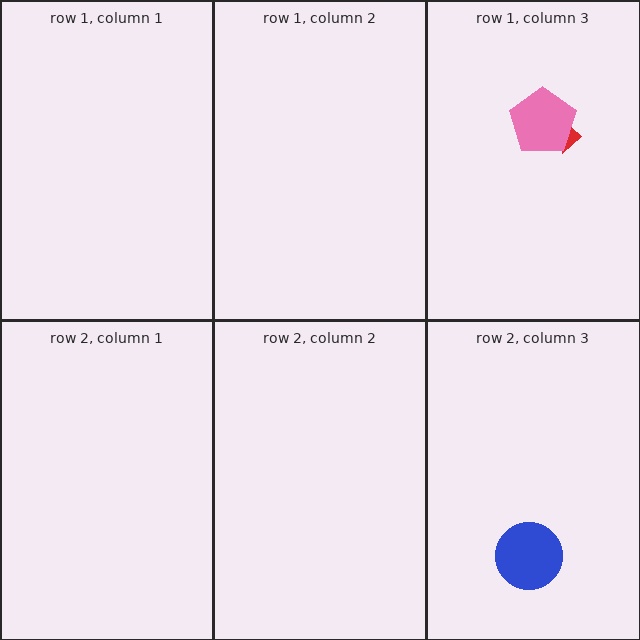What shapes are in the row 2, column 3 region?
The blue circle.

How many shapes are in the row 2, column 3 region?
1.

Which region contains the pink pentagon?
The row 1, column 3 region.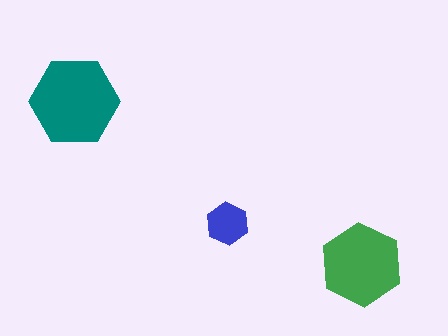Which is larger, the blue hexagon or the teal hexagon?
The teal one.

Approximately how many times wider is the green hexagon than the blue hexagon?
About 2 times wider.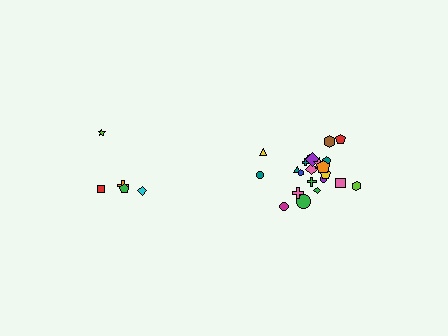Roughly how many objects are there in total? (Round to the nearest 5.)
Roughly 25 objects in total.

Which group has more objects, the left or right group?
The right group.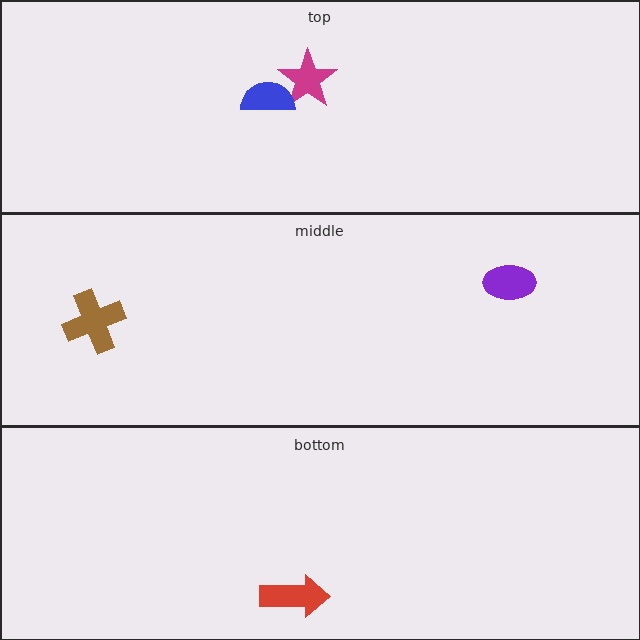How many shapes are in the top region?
2.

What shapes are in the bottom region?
The red arrow.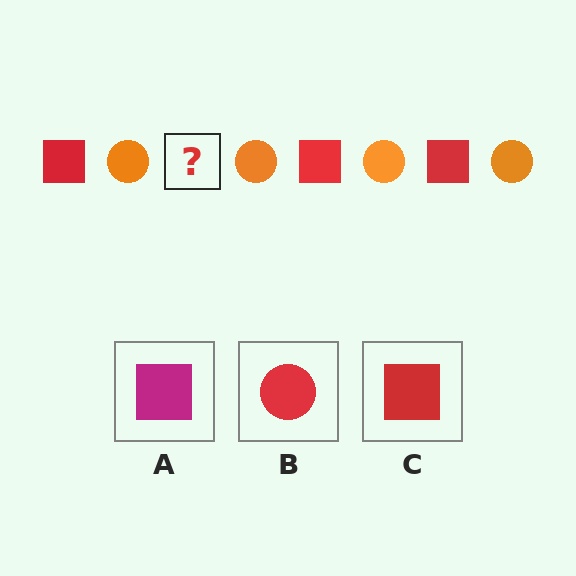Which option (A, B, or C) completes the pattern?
C.